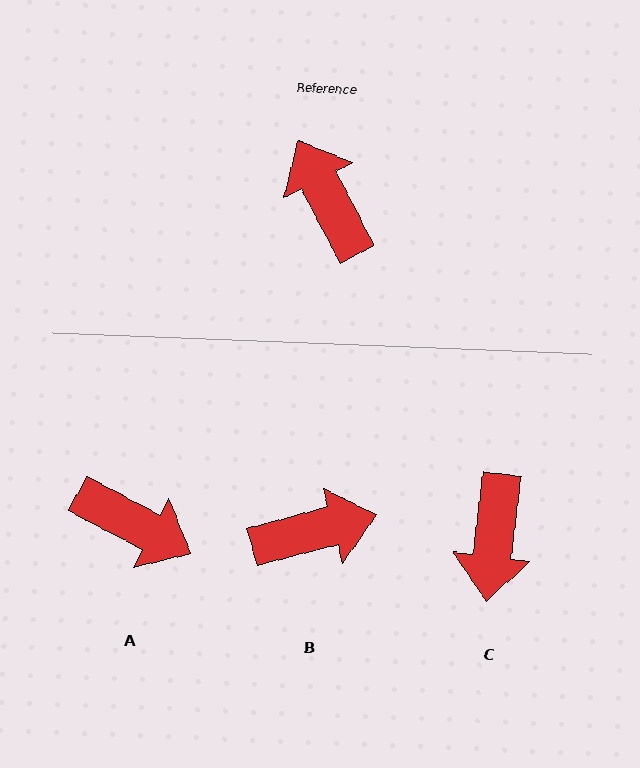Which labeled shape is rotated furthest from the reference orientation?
A, about 145 degrees away.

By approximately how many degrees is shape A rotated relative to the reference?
Approximately 145 degrees clockwise.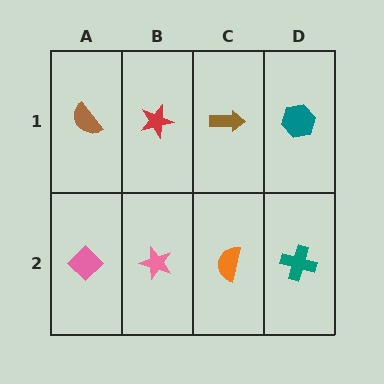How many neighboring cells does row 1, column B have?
3.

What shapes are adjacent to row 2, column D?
A teal hexagon (row 1, column D), an orange semicircle (row 2, column C).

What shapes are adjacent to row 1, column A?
A pink diamond (row 2, column A), a red star (row 1, column B).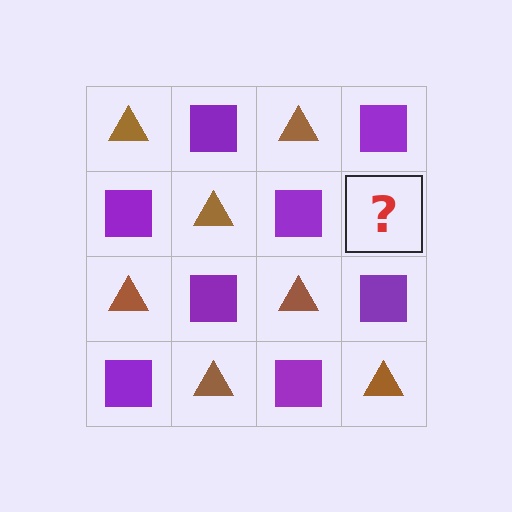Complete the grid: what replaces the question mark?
The question mark should be replaced with a brown triangle.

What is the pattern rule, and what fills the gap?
The rule is that it alternates brown triangle and purple square in a checkerboard pattern. The gap should be filled with a brown triangle.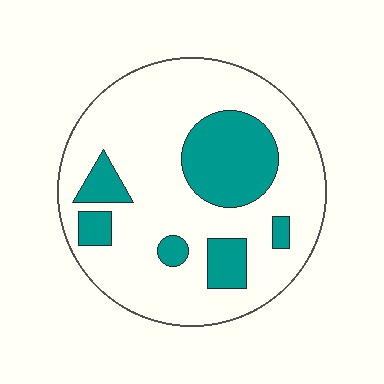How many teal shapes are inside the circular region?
6.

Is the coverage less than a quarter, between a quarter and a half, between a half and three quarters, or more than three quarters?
Less than a quarter.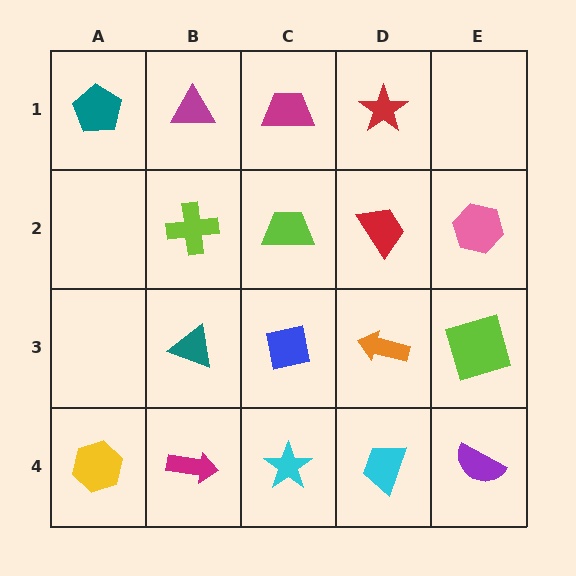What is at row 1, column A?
A teal pentagon.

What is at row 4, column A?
A yellow hexagon.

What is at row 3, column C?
A blue square.